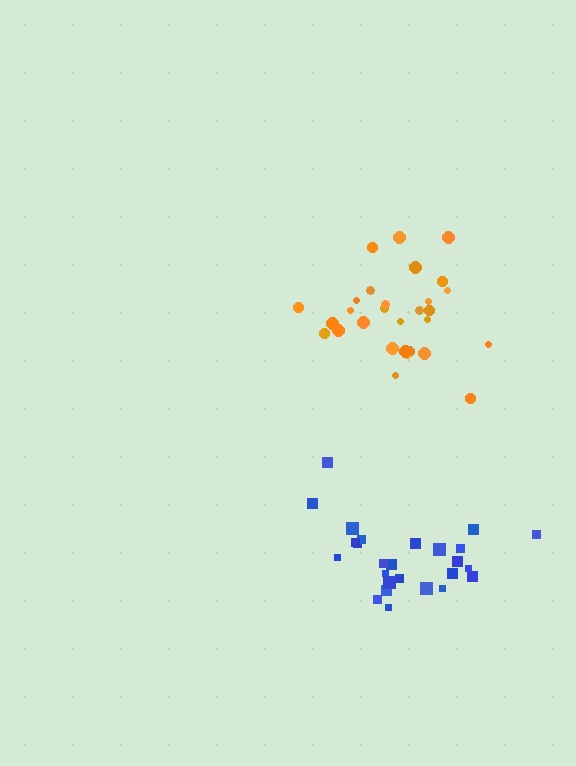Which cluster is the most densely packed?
Orange.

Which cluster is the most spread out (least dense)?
Blue.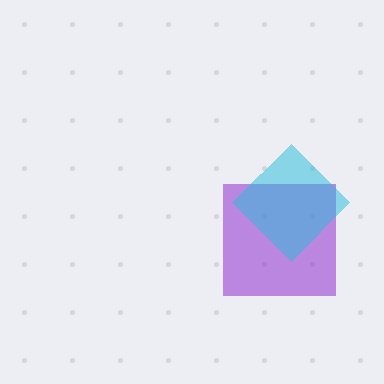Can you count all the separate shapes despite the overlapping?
Yes, there are 2 separate shapes.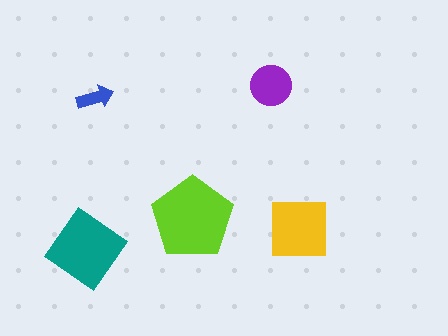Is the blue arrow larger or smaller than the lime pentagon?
Smaller.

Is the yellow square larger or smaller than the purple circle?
Larger.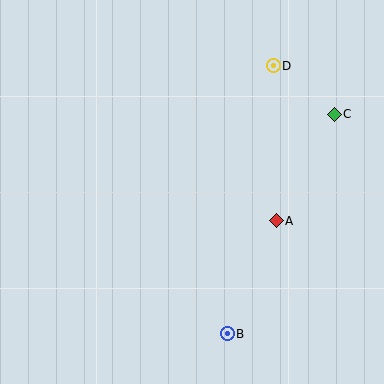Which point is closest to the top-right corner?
Point C is closest to the top-right corner.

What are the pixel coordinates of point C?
Point C is at (334, 114).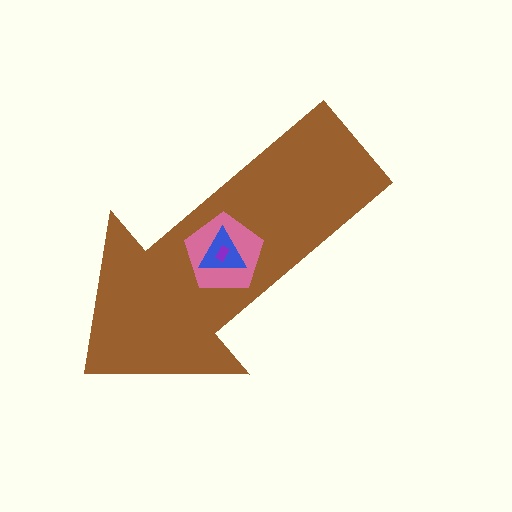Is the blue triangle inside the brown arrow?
Yes.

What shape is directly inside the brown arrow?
The pink pentagon.